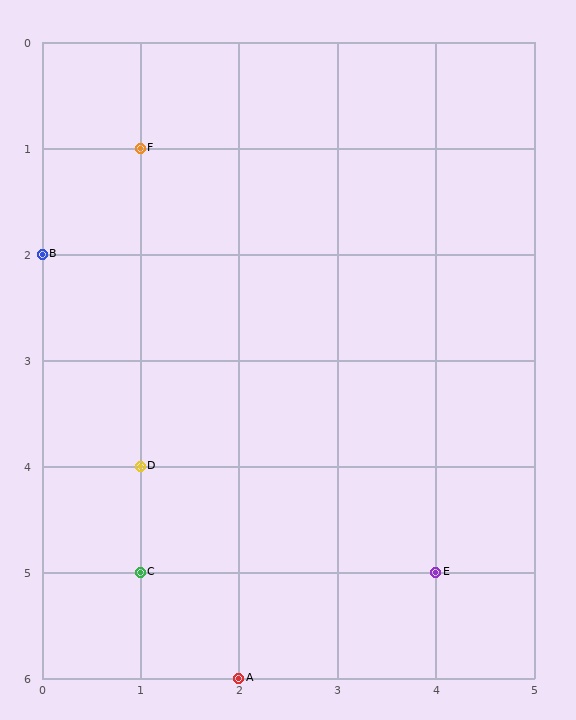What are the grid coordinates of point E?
Point E is at grid coordinates (4, 5).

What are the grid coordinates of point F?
Point F is at grid coordinates (1, 1).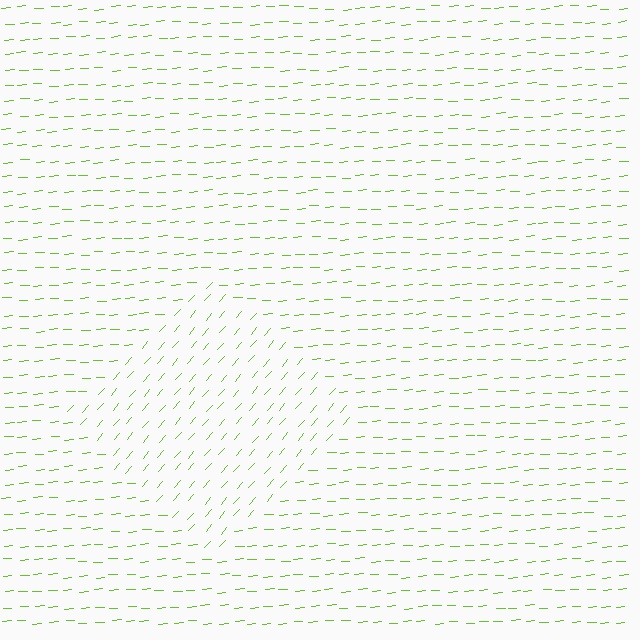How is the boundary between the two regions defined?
The boundary is defined purely by a change in line orientation (approximately 45 degrees difference). All lines are the same color and thickness.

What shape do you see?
I see a diamond.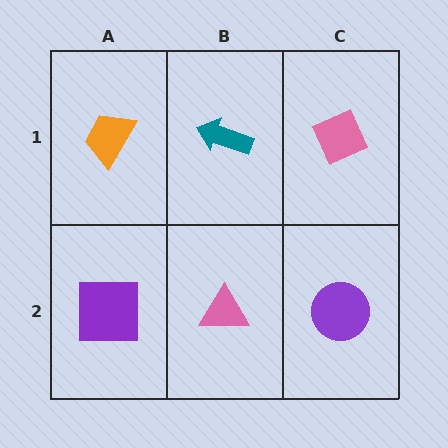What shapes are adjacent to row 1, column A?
A purple square (row 2, column A), a teal arrow (row 1, column B).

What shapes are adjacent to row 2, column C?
A pink diamond (row 1, column C), a pink triangle (row 2, column B).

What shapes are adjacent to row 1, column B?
A pink triangle (row 2, column B), an orange trapezoid (row 1, column A), a pink diamond (row 1, column C).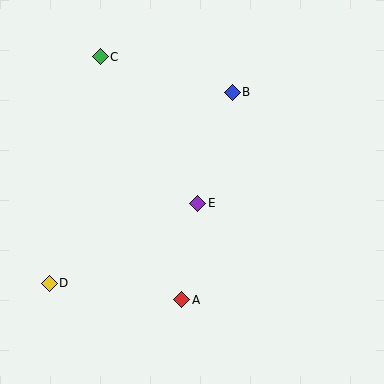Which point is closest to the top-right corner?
Point B is closest to the top-right corner.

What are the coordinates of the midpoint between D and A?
The midpoint between D and A is at (116, 291).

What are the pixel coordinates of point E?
Point E is at (198, 203).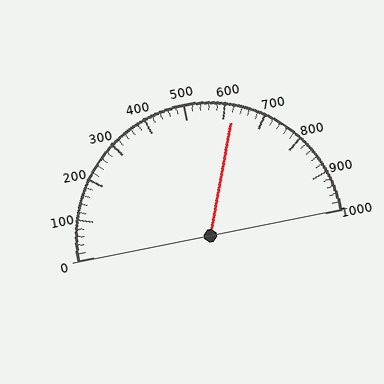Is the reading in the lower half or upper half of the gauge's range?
The reading is in the upper half of the range (0 to 1000).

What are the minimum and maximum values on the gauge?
The gauge ranges from 0 to 1000.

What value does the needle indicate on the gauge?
The needle indicates approximately 620.